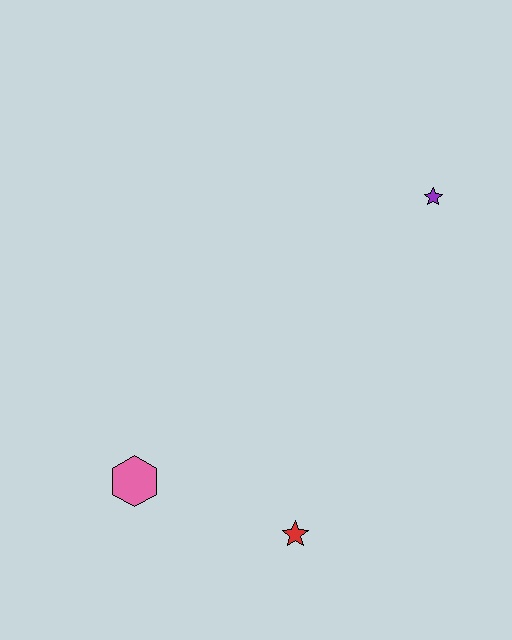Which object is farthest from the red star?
The purple star is farthest from the red star.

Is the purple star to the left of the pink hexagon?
No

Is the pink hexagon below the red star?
No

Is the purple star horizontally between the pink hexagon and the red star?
No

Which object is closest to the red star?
The pink hexagon is closest to the red star.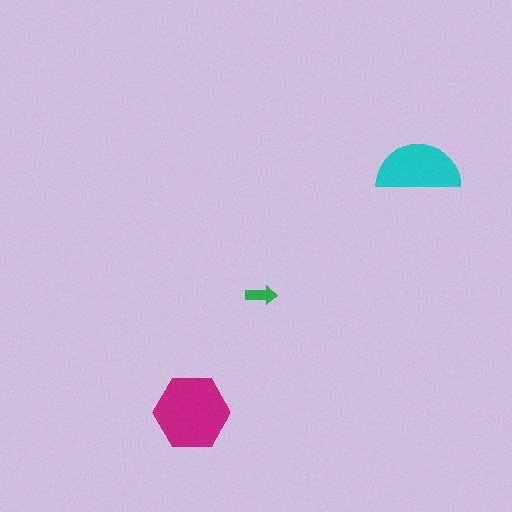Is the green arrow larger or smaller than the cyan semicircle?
Smaller.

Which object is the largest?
The magenta hexagon.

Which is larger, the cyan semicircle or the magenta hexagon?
The magenta hexagon.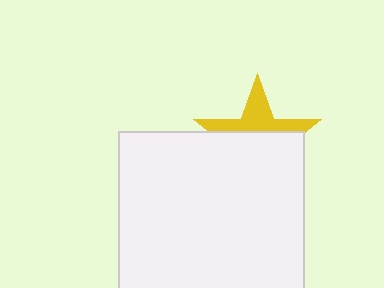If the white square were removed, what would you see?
You would see the complete yellow star.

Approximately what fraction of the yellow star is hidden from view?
Roughly 61% of the yellow star is hidden behind the white square.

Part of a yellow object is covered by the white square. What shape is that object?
It is a star.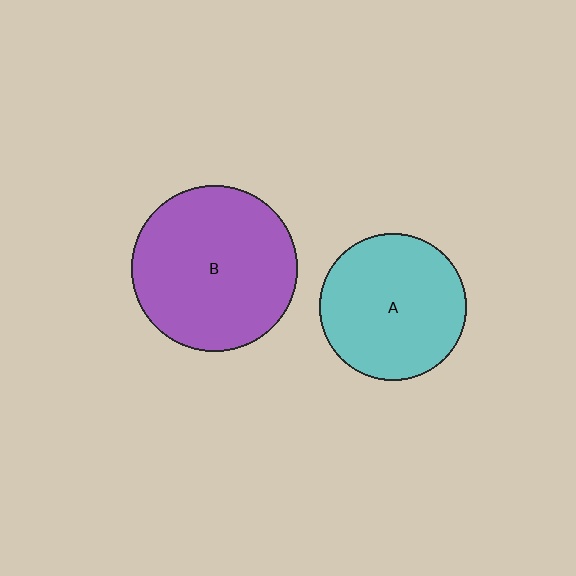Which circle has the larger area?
Circle B (purple).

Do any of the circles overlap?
No, none of the circles overlap.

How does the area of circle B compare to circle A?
Approximately 1.3 times.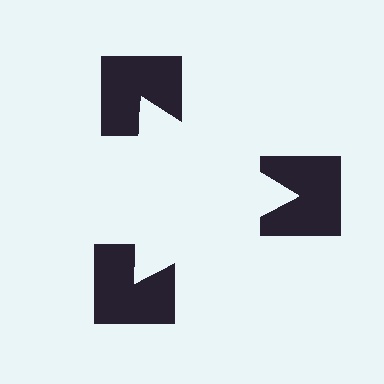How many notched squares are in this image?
There are 3 — one at each vertex of the illusory triangle.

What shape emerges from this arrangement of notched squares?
An illusory triangle — its edges are inferred from the aligned wedge cuts in the notched squares, not physically drawn.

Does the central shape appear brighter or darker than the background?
It typically appears slightly brighter than the background, even though no actual brightness change is drawn.